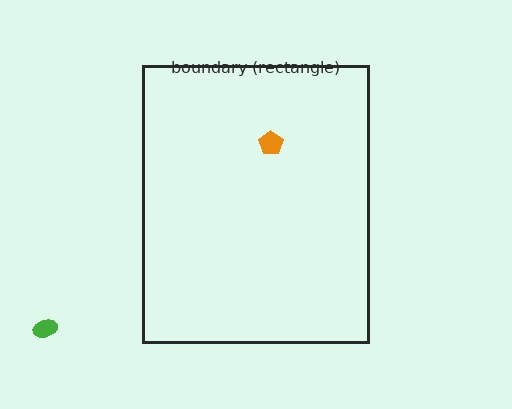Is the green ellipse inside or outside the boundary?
Outside.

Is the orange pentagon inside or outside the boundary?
Inside.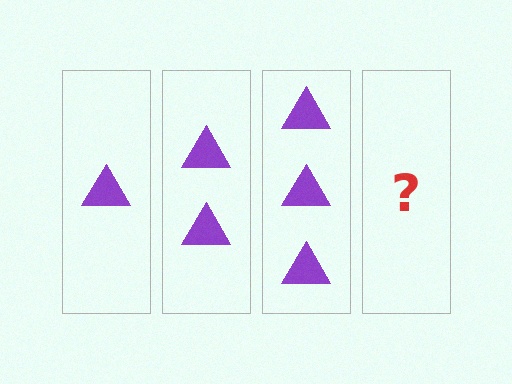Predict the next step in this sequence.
The next step is 4 triangles.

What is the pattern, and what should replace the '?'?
The pattern is that each step adds one more triangle. The '?' should be 4 triangles.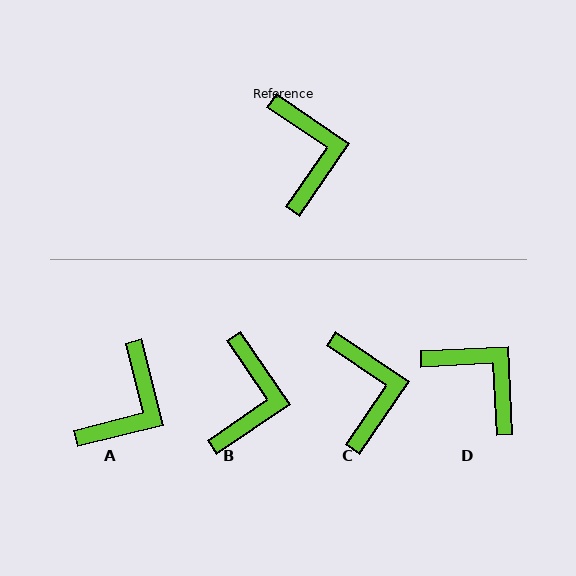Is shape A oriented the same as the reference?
No, it is off by about 42 degrees.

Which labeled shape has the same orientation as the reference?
C.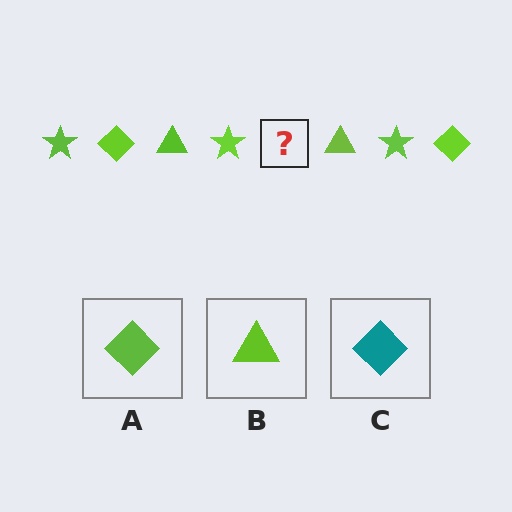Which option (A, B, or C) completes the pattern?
A.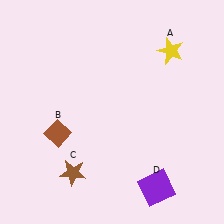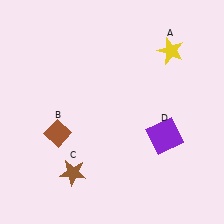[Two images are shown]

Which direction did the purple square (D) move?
The purple square (D) moved up.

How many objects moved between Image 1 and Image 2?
1 object moved between the two images.